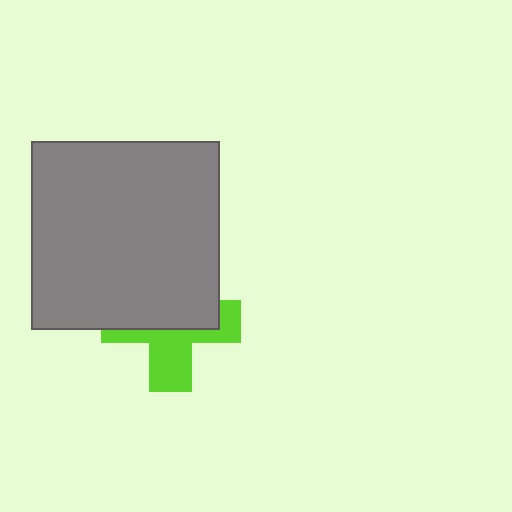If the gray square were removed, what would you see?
You would see the complete lime cross.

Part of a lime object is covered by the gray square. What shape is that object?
It is a cross.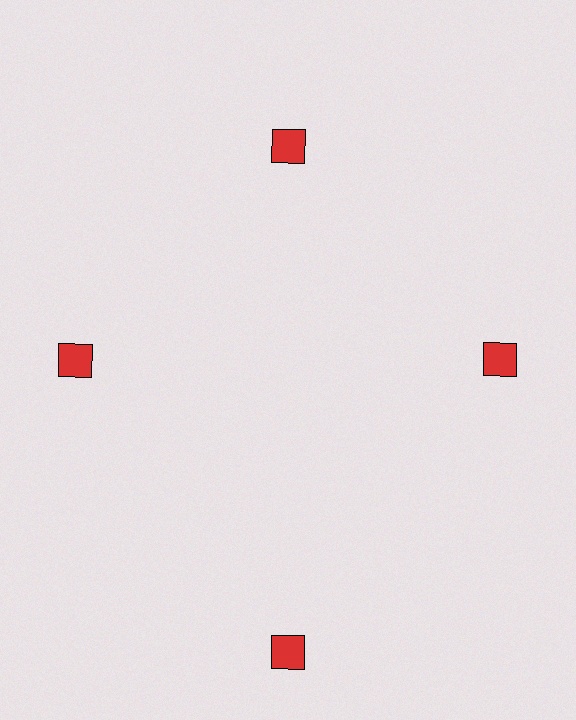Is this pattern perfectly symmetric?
No. The 4 red squares are arranged in a ring, but one element near the 6 o'clock position is pushed outward from the center, breaking the 4-fold rotational symmetry.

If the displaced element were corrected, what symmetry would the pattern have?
It would have 4-fold rotational symmetry — the pattern would map onto itself every 90 degrees.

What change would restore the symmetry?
The symmetry would be restored by moving it inward, back onto the ring so that all 4 squares sit at equal angles and equal distance from the center.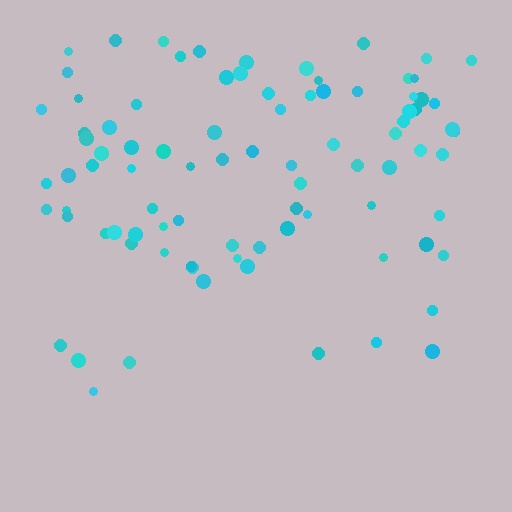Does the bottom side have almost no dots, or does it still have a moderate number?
Still a moderate number, just noticeably fewer than the top.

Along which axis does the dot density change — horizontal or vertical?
Vertical.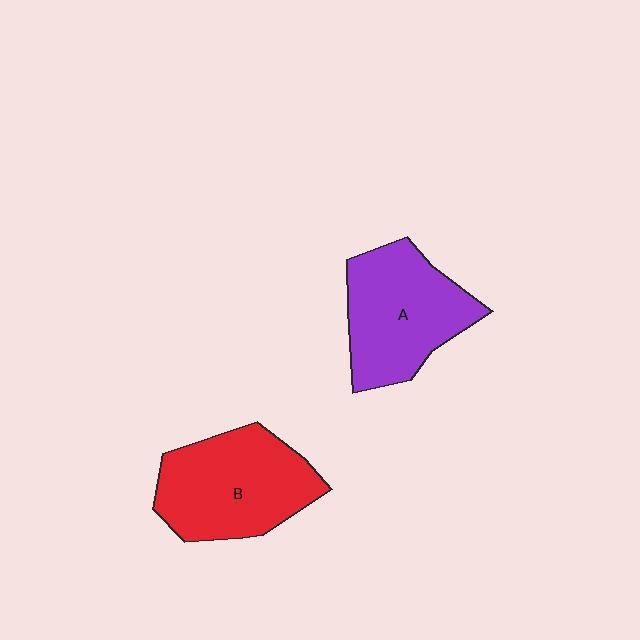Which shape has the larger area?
Shape B (red).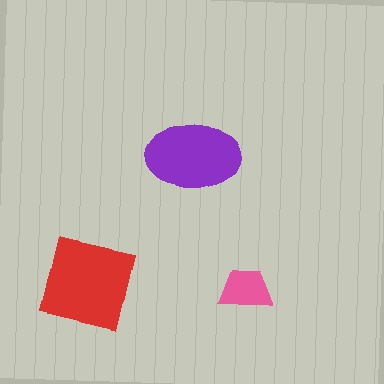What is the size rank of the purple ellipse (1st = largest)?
2nd.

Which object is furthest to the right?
The pink trapezoid is rightmost.